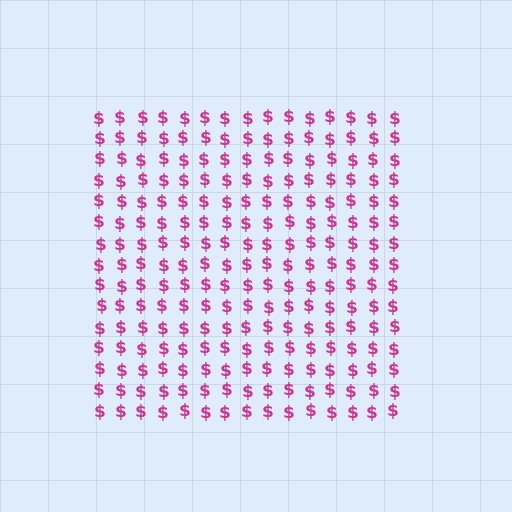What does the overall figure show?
The overall figure shows a square.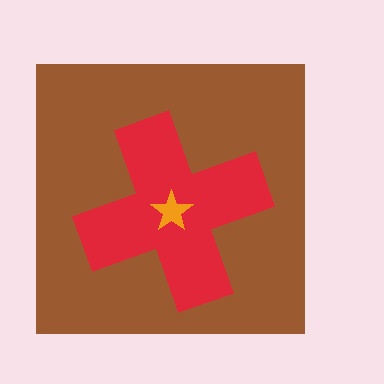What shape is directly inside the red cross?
The orange star.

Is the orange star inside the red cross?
Yes.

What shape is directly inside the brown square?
The red cross.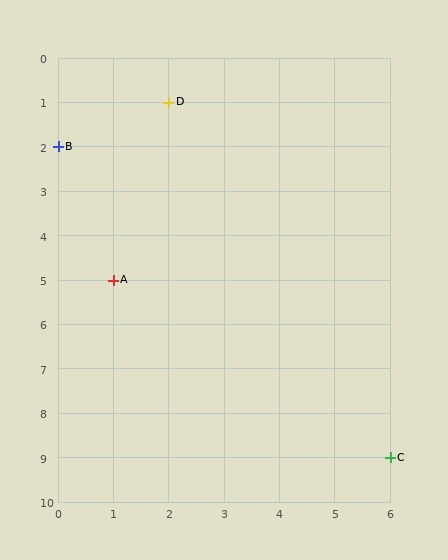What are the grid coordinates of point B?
Point B is at grid coordinates (0, 2).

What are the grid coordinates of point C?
Point C is at grid coordinates (6, 9).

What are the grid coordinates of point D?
Point D is at grid coordinates (2, 1).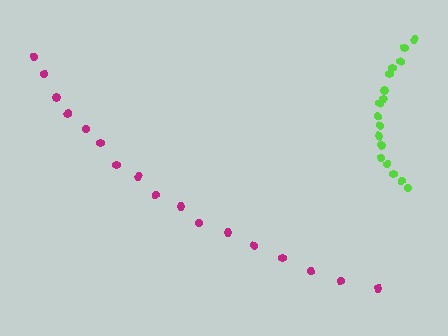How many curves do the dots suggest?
There are 2 distinct paths.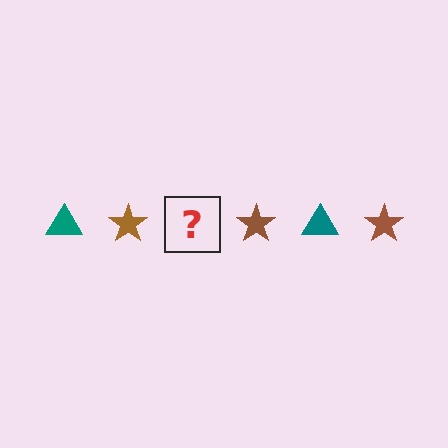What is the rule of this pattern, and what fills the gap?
The rule is that the pattern alternates between teal triangle and brown star. The gap should be filled with a teal triangle.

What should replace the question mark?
The question mark should be replaced with a teal triangle.